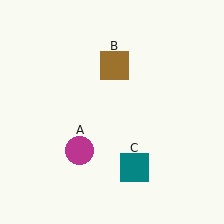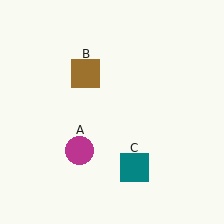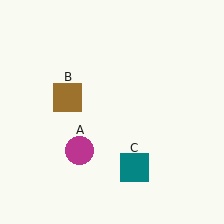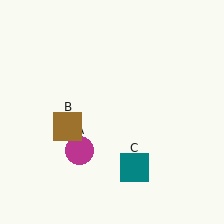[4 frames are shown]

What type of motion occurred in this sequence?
The brown square (object B) rotated counterclockwise around the center of the scene.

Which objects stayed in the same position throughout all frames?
Magenta circle (object A) and teal square (object C) remained stationary.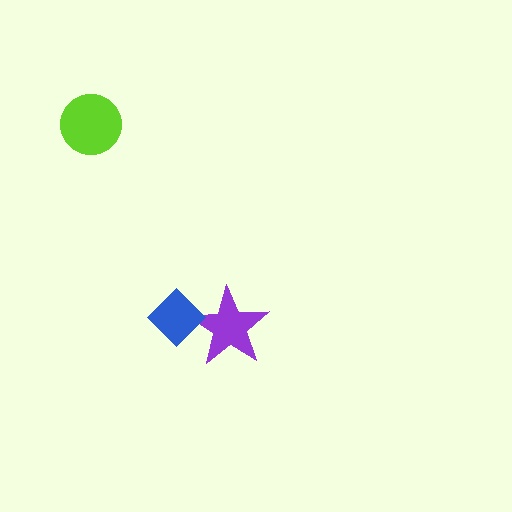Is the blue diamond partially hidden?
No, no other shape covers it.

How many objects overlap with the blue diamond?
1 object overlaps with the blue diamond.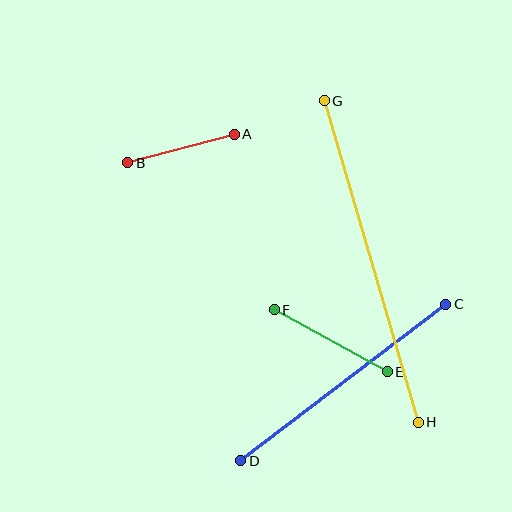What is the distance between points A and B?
The distance is approximately 110 pixels.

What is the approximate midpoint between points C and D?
The midpoint is at approximately (343, 383) pixels.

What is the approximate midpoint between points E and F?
The midpoint is at approximately (331, 341) pixels.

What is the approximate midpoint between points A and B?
The midpoint is at approximately (181, 149) pixels.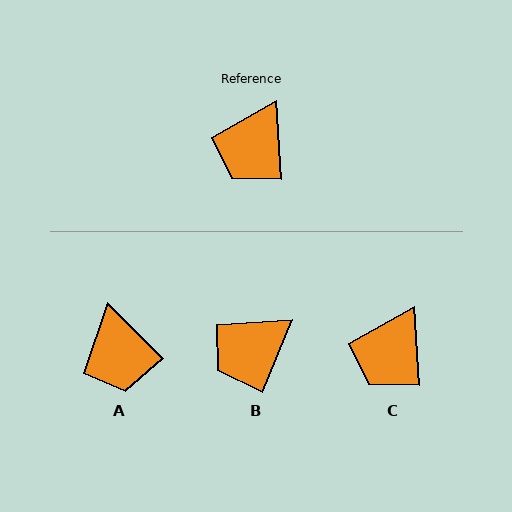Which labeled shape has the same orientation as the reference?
C.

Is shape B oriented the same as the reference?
No, it is off by about 26 degrees.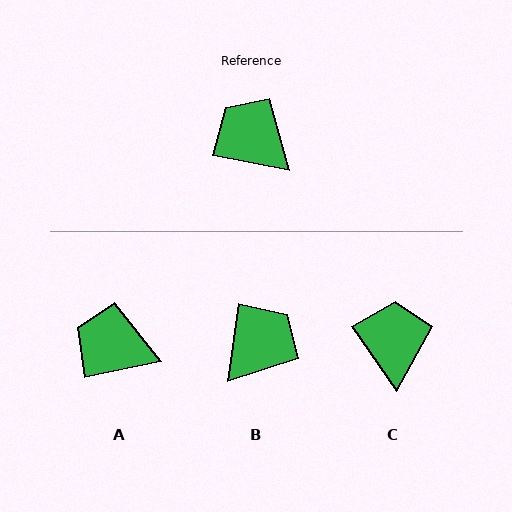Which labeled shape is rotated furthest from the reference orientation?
B, about 87 degrees away.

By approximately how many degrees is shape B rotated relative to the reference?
Approximately 87 degrees clockwise.